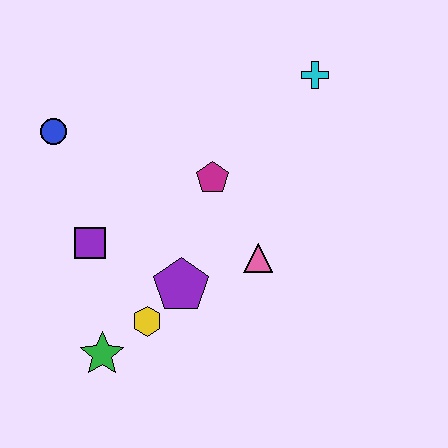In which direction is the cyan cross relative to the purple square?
The cyan cross is to the right of the purple square.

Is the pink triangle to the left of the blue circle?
No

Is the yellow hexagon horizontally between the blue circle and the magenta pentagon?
Yes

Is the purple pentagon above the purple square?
No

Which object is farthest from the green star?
The cyan cross is farthest from the green star.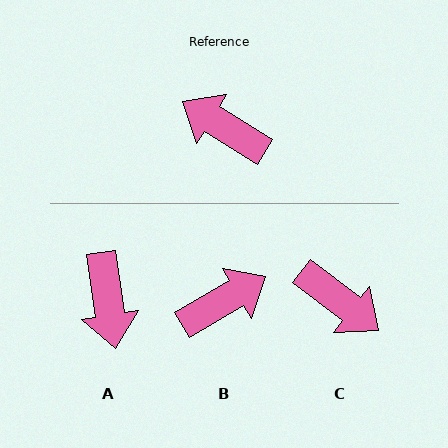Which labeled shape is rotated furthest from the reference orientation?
C, about 174 degrees away.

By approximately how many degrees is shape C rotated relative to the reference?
Approximately 174 degrees counter-clockwise.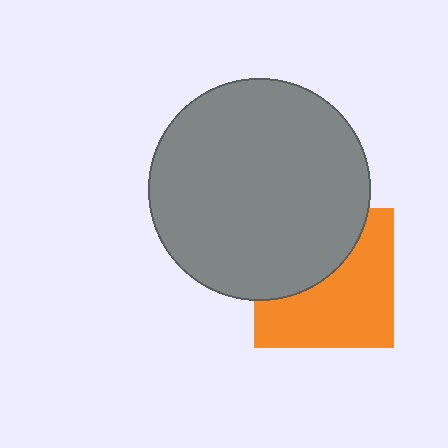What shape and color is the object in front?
The object in front is a gray circle.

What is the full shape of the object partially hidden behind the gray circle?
The partially hidden object is an orange square.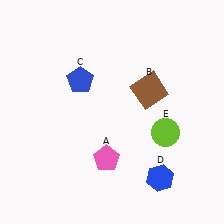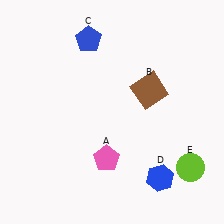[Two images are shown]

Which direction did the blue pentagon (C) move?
The blue pentagon (C) moved up.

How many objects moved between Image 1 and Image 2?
2 objects moved between the two images.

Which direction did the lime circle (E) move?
The lime circle (E) moved down.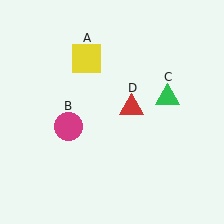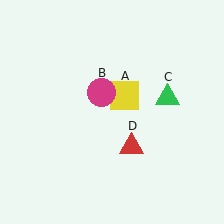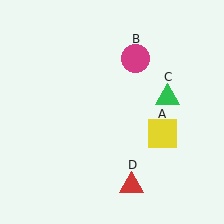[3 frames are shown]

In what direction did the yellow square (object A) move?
The yellow square (object A) moved down and to the right.